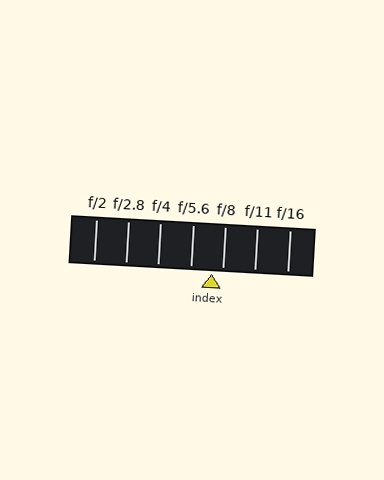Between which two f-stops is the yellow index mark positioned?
The index mark is between f/5.6 and f/8.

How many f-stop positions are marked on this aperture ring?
There are 7 f-stop positions marked.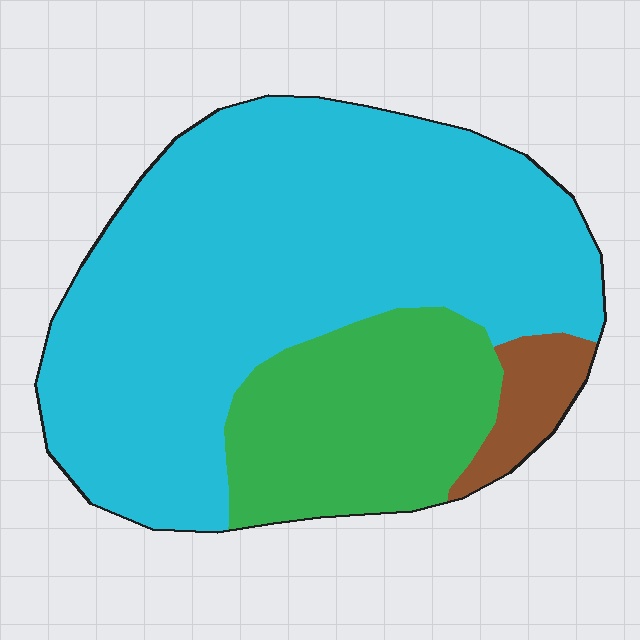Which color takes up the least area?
Brown, at roughly 5%.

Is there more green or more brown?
Green.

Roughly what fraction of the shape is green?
Green covers around 25% of the shape.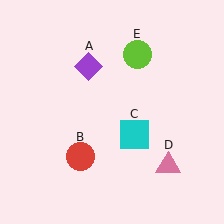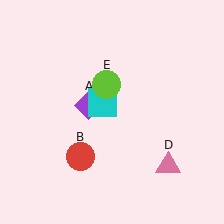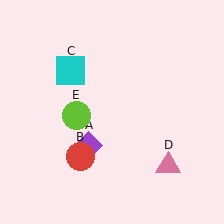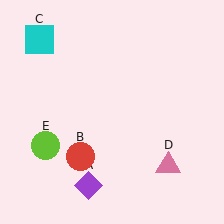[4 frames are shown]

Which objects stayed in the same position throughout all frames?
Red circle (object B) and pink triangle (object D) remained stationary.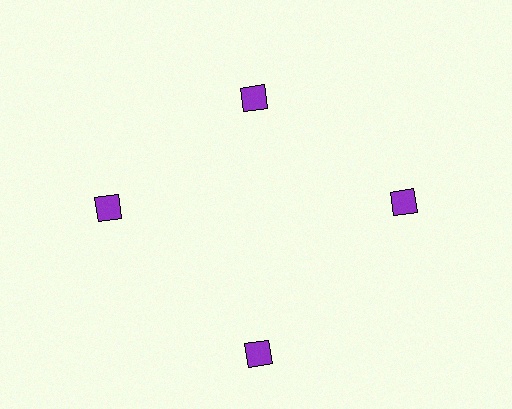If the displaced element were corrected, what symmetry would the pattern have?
It would have 4-fold rotational symmetry — the pattern would map onto itself every 90 degrees.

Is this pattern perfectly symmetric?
No. The 4 purple squares are arranged in a ring, but one element near the 12 o'clock position is pulled inward toward the center, breaking the 4-fold rotational symmetry.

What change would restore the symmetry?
The symmetry would be restored by moving it outward, back onto the ring so that all 4 squares sit at equal angles and equal distance from the center.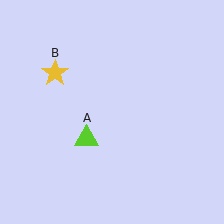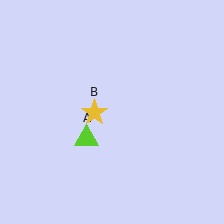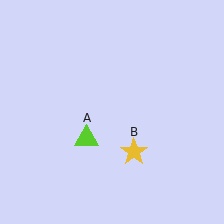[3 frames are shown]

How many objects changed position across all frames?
1 object changed position: yellow star (object B).